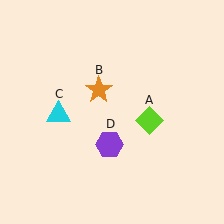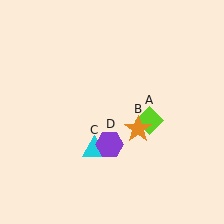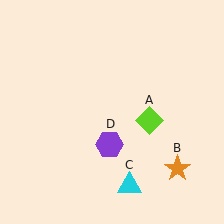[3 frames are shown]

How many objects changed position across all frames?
2 objects changed position: orange star (object B), cyan triangle (object C).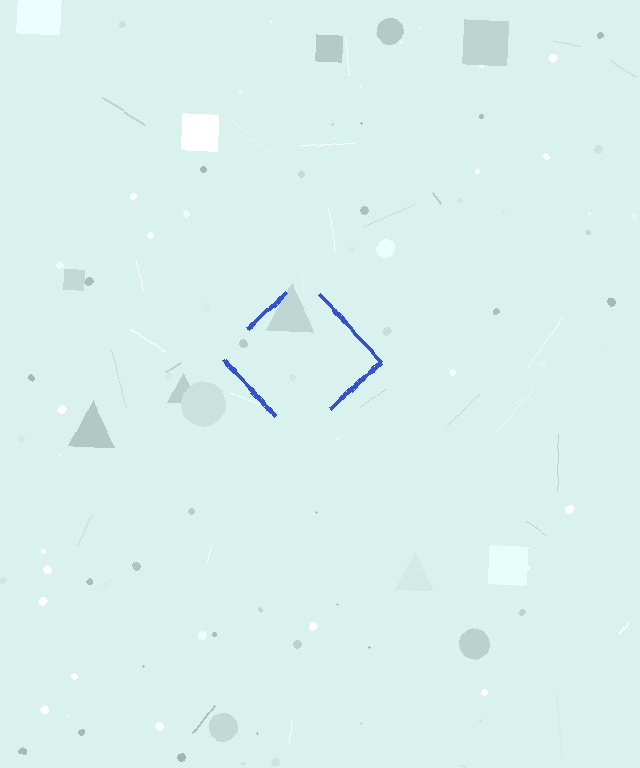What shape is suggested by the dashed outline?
The dashed outline suggests a diamond.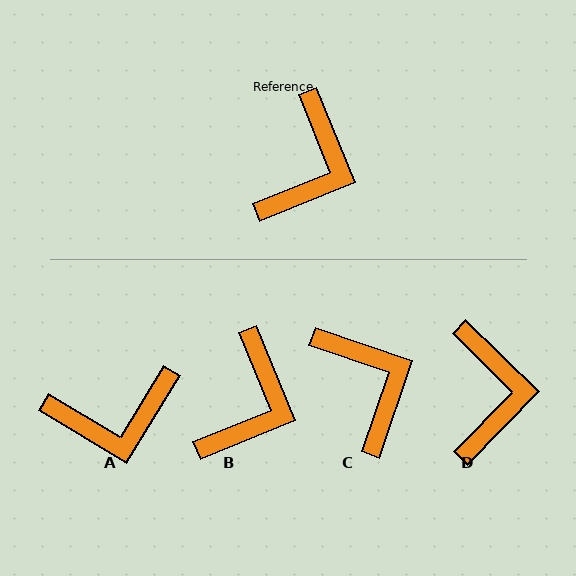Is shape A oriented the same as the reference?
No, it is off by about 53 degrees.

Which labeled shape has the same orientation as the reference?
B.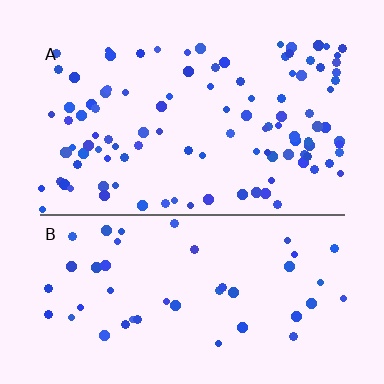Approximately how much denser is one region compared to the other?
Approximately 2.3× — region A over region B.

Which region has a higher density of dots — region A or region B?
A (the top).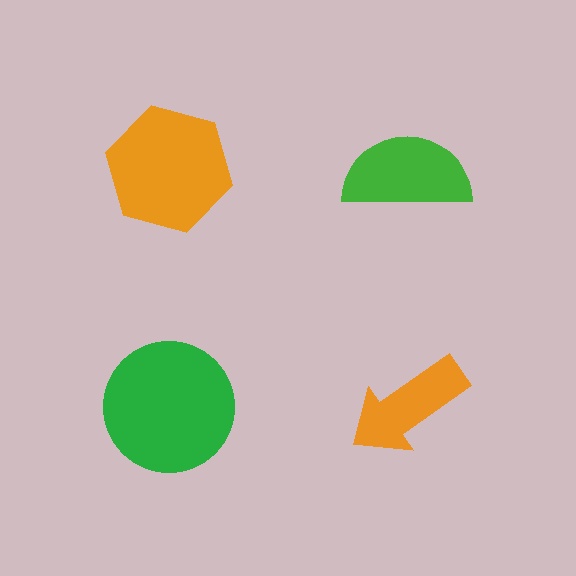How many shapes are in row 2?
2 shapes.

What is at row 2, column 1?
A green circle.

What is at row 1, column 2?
A green semicircle.